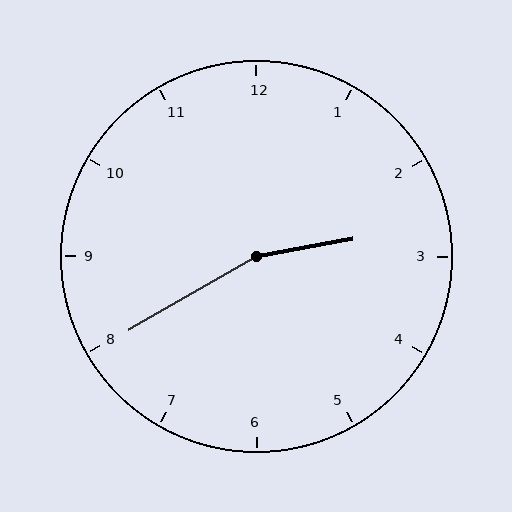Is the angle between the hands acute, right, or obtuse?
It is obtuse.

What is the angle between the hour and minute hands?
Approximately 160 degrees.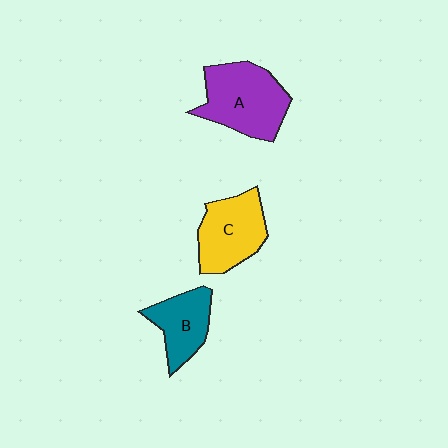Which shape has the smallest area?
Shape B (teal).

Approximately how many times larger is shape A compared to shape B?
Approximately 1.5 times.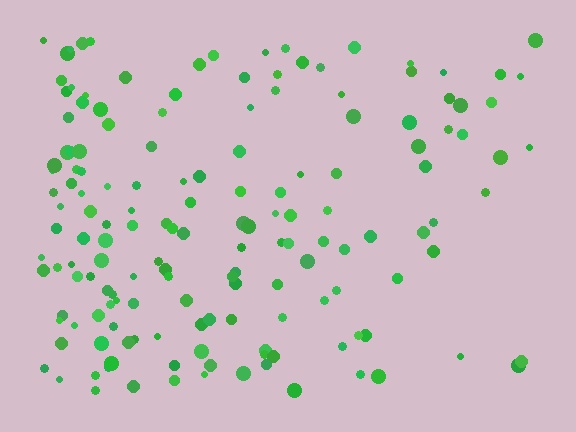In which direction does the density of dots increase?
From right to left, with the left side densest.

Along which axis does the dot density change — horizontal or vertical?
Horizontal.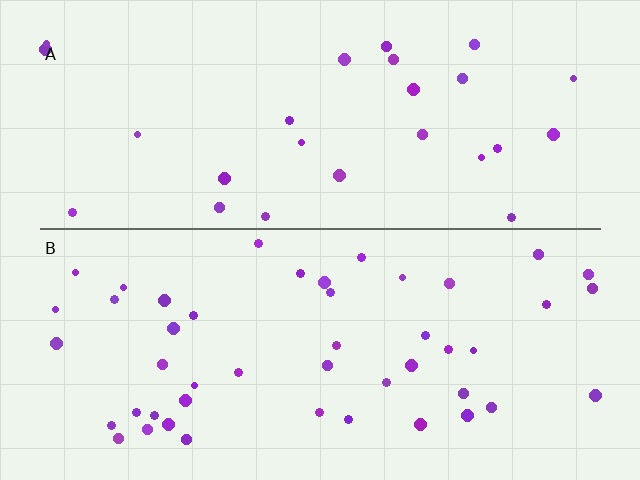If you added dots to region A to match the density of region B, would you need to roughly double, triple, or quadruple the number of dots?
Approximately double.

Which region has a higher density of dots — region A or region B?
B (the bottom).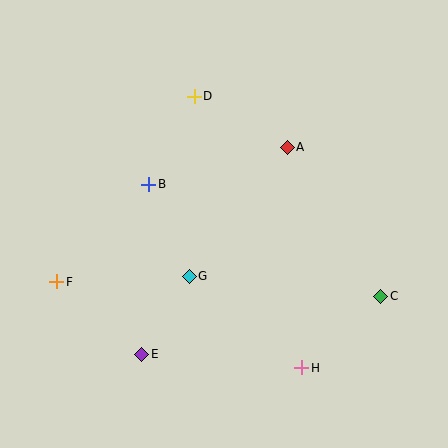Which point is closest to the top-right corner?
Point A is closest to the top-right corner.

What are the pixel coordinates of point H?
Point H is at (302, 368).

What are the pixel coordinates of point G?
Point G is at (189, 276).